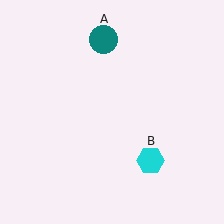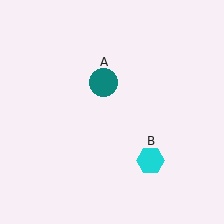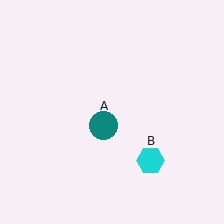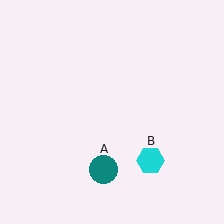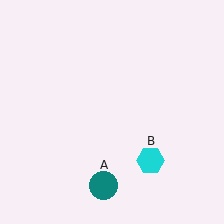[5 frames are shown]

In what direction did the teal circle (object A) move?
The teal circle (object A) moved down.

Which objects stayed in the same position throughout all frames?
Cyan hexagon (object B) remained stationary.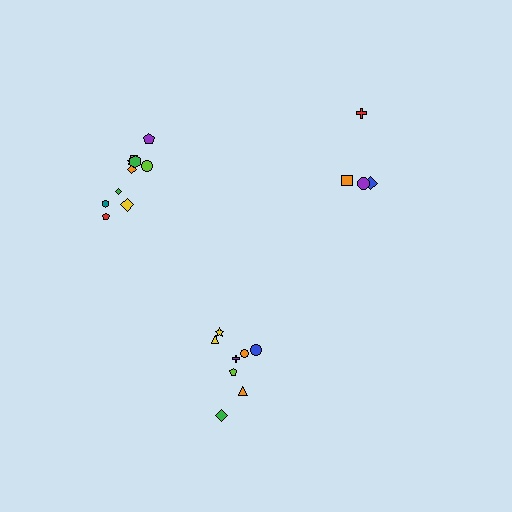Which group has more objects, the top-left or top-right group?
The top-left group.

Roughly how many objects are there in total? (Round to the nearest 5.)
Roughly 20 objects in total.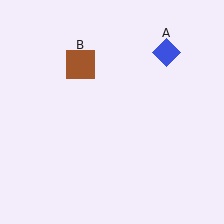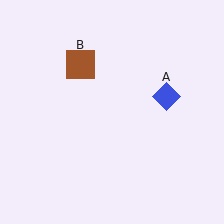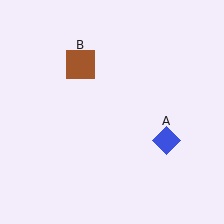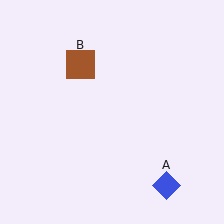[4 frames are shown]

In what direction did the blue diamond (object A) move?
The blue diamond (object A) moved down.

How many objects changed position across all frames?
1 object changed position: blue diamond (object A).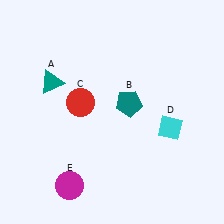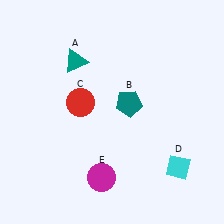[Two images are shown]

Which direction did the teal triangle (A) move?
The teal triangle (A) moved right.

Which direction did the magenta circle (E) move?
The magenta circle (E) moved right.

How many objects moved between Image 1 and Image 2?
3 objects moved between the two images.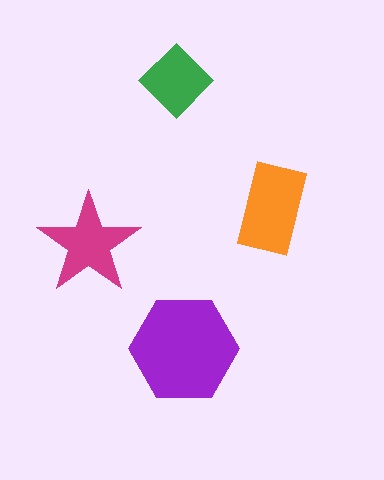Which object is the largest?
The purple hexagon.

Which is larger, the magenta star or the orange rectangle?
The orange rectangle.